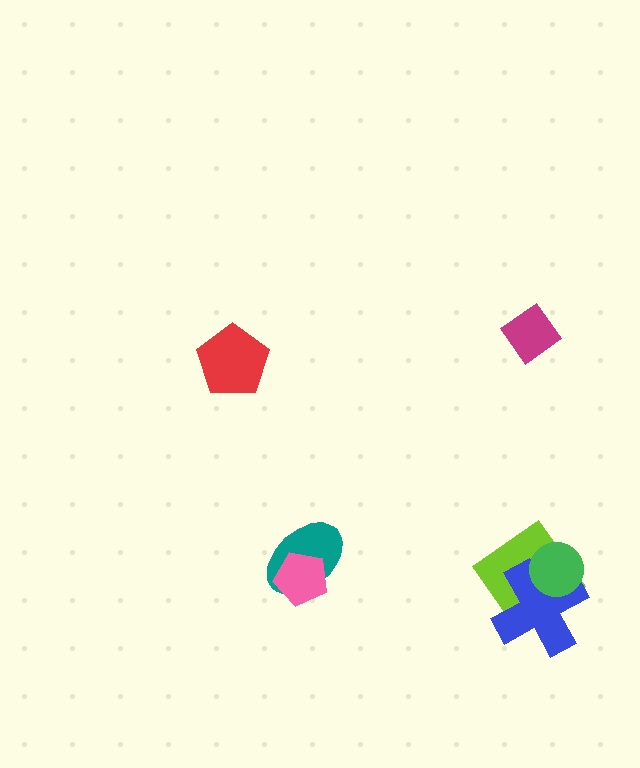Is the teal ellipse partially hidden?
Yes, it is partially covered by another shape.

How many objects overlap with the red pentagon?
0 objects overlap with the red pentagon.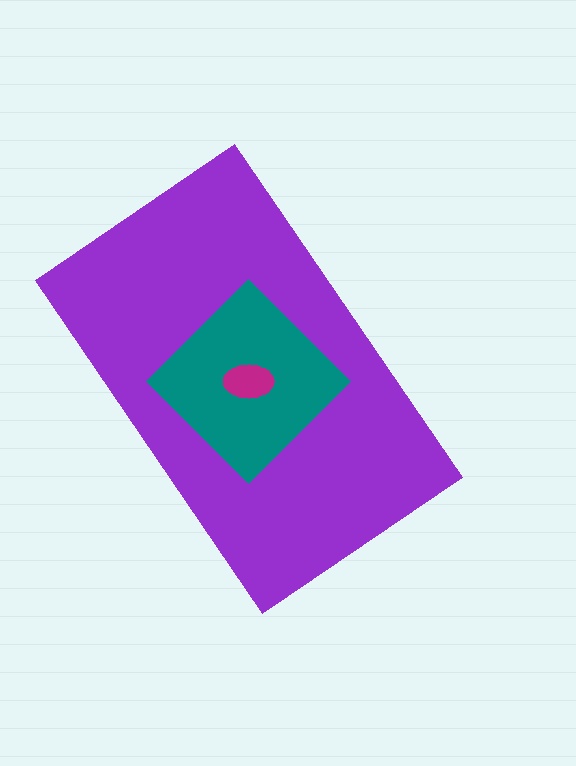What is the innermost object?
The magenta ellipse.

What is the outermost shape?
The purple rectangle.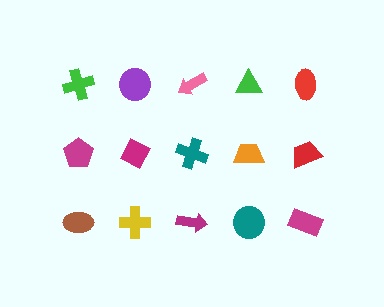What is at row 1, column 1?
A green cross.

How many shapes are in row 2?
5 shapes.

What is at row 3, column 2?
A yellow cross.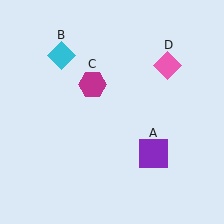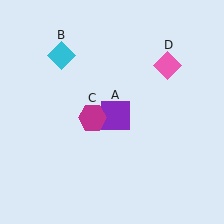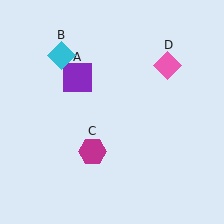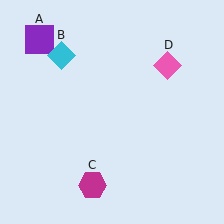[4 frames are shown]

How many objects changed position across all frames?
2 objects changed position: purple square (object A), magenta hexagon (object C).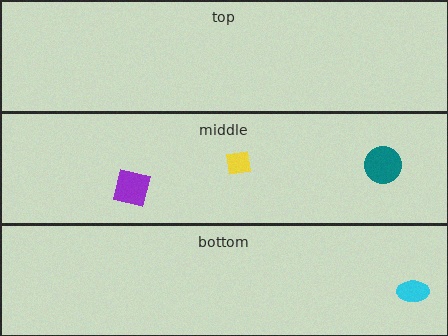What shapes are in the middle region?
The teal circle, the yellow square, the purple square.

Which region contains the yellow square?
The middle region.